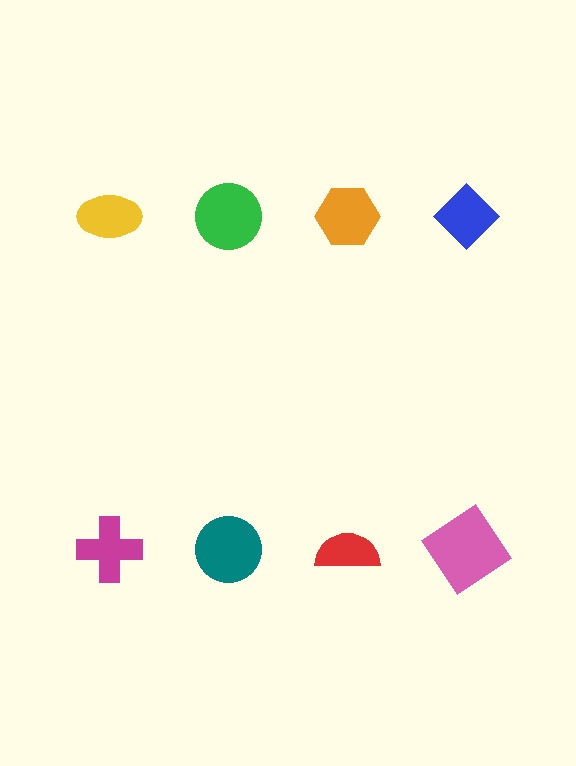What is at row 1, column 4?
A blue diamond.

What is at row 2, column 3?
A red semicircle.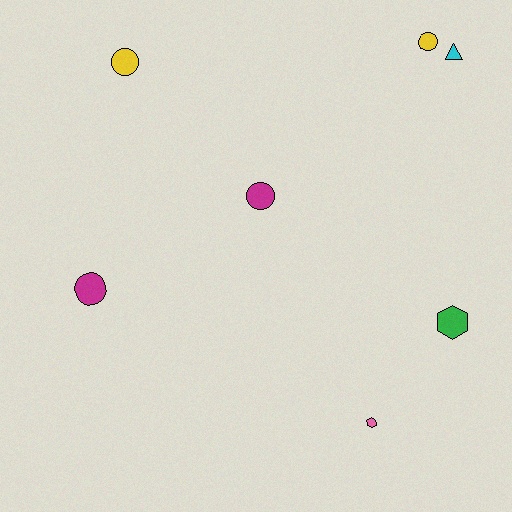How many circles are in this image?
There are 4 circles.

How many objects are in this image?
There are 7 objects.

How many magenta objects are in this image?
There are 2 magenta objects.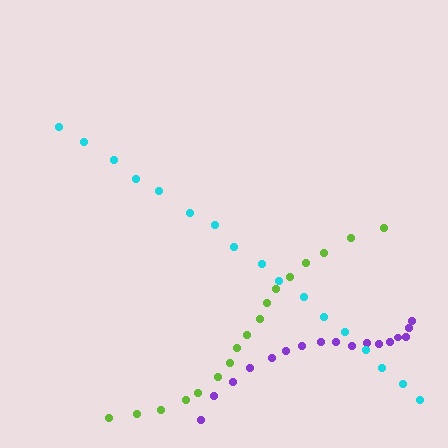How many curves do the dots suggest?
There are 3 distinct paths.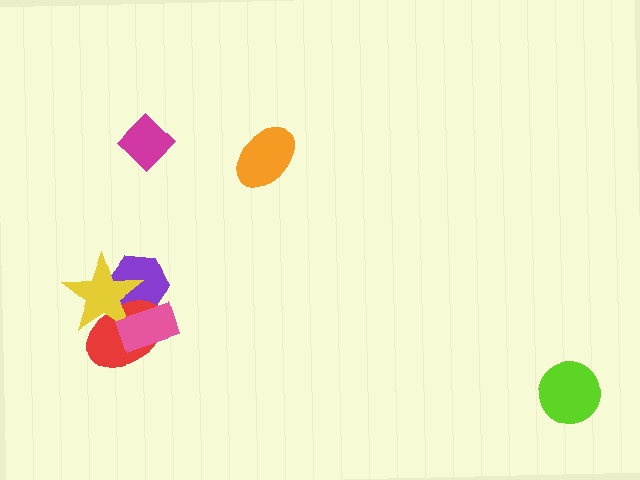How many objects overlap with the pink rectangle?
3 objects overlap with the pink rectangle.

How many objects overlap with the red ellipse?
3 objects overlap with the red ellipse.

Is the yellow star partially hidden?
Yes, it is partially covered by another shape.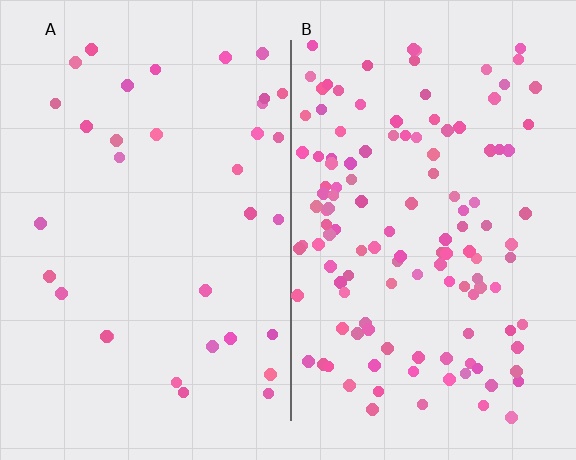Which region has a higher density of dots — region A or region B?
B (the right).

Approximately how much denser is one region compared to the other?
Approximately 3.7× — region B over region A.